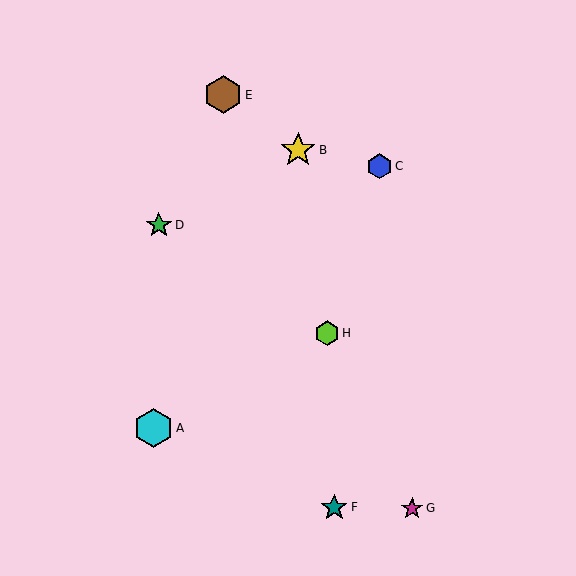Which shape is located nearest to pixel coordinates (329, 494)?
The teal star (labeled F) at (334, 507) is nearest to that location.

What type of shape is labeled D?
Shape D is a green star.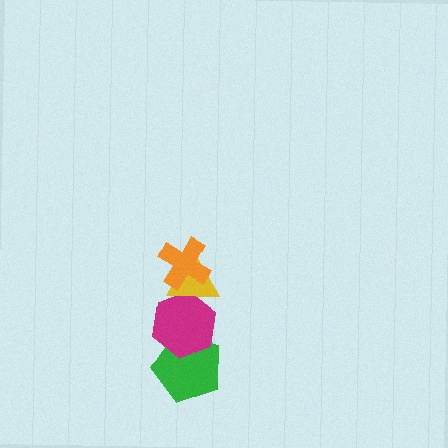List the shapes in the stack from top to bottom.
From top to bottom: the orange cross, the yellow triangle, the magenta hexagon, the green pentagon.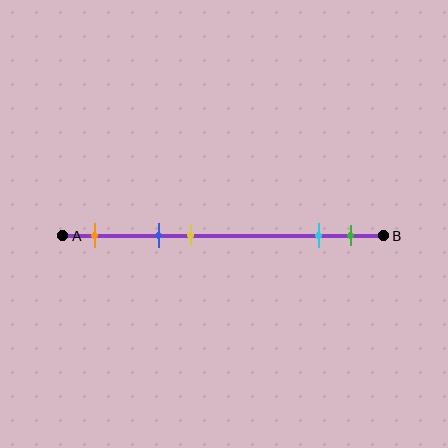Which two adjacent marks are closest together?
The cyan and green marks are the closest adjacent pair.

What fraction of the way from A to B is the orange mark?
The orange mark is approximately 10% (0.1) of the way from A to B.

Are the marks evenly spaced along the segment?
No, the marks are not evenly spaced.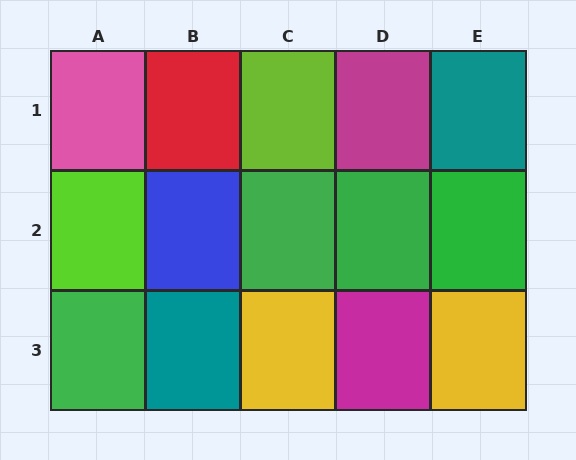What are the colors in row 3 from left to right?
Green, teal, yellow, magenta, yellow.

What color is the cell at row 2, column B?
Blue.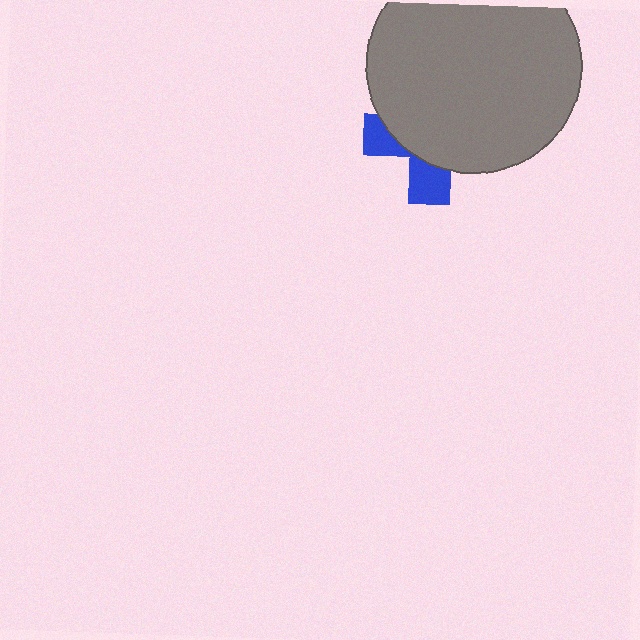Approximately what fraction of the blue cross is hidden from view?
Roughly 70% of the blue cross is hidden behind the gray circle.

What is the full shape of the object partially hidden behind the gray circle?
The partially hidden object is a blue cross.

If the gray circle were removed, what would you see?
You would see the complete blue cross.